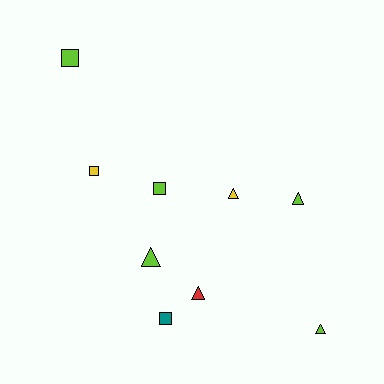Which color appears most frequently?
Lime, with 5 objects.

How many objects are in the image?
There are 9 objects.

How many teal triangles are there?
There are no teal triangles.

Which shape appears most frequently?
Triangle, with 5 objects.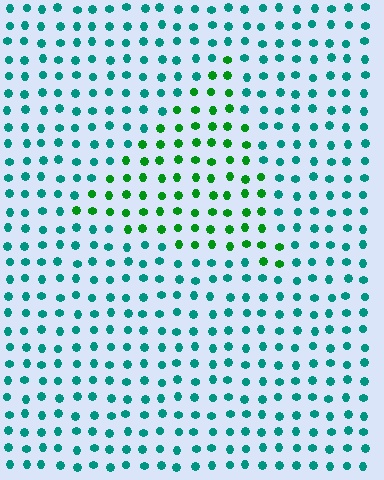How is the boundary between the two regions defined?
The boundary is defined purely by a slight shift in hue (about 44 degrees). Spacing, size, and orientation are identical on both sides.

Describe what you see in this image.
The image is filled with small teal elements in a uniform arrangement. A triangle-shaped region is visible where the elements are tinted to a slightly different hue, forming a subtle color boundary.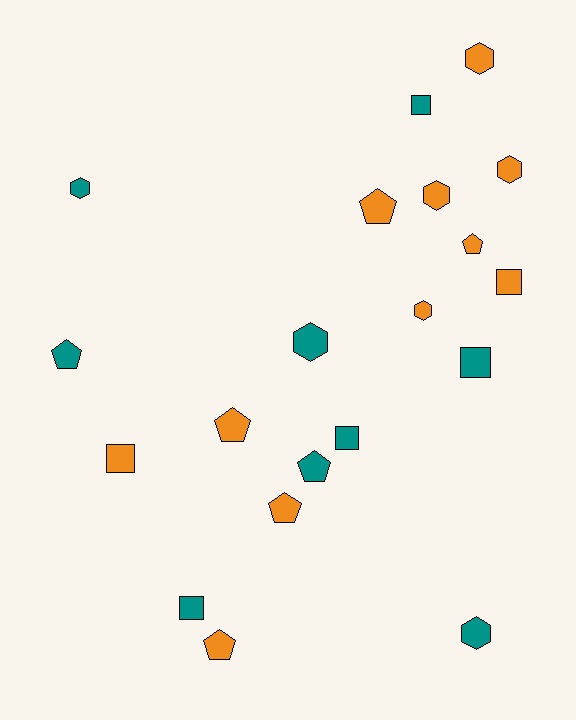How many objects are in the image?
There are 20 objects.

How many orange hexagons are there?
There are 4 orange hexagons.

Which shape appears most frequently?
Hexagon, with 7 objects.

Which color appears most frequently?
Orange, with 11 objects.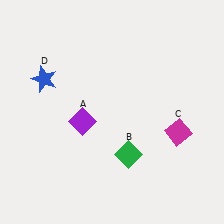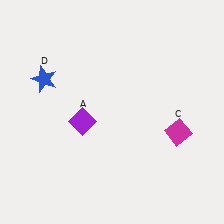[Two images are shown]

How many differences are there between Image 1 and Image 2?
There is 1 difference between the two images.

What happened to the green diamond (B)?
The green diamond (B) was removed in Image 2. It was in the bottom-right area of Image 1.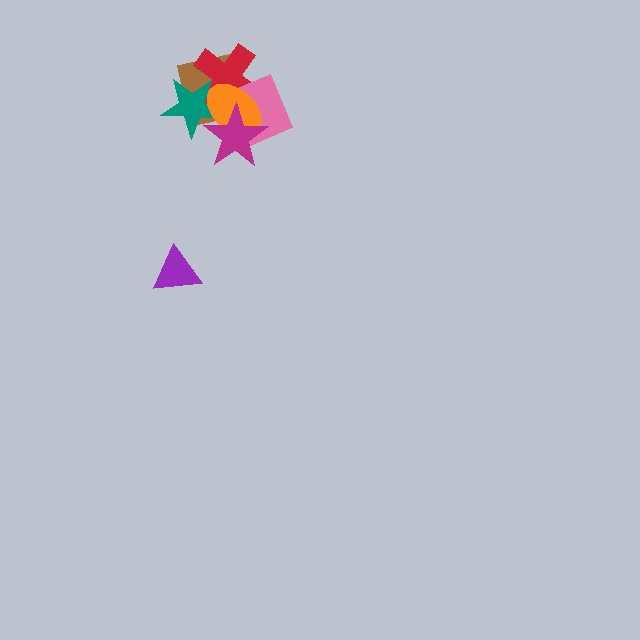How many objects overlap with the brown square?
5 objects overlap with the brown square.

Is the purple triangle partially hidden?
No, no other shape covers it.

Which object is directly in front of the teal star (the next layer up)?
The pink diamond is directly in front of the teal star.